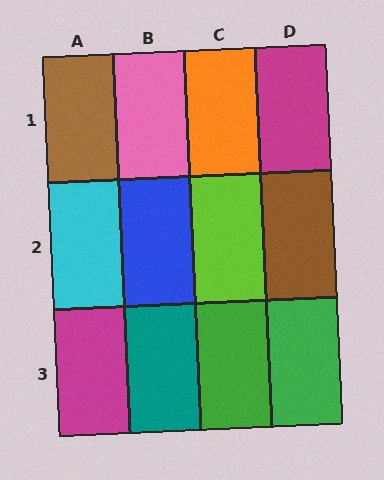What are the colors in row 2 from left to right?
Cyan, blue, lime, brown.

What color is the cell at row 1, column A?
Brown.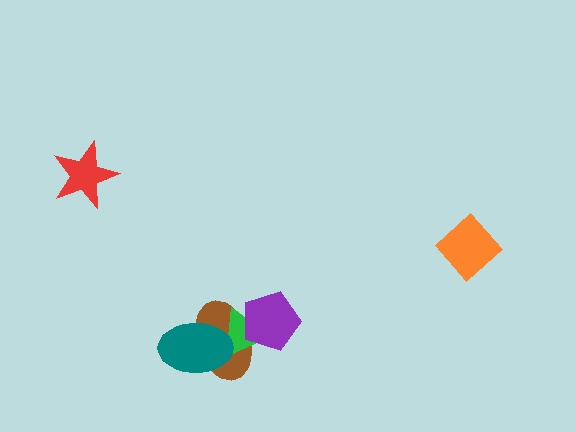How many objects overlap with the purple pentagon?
2 objects overlap with the purple pentagon.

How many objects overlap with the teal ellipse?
2 objects overlap with the teal ellipse.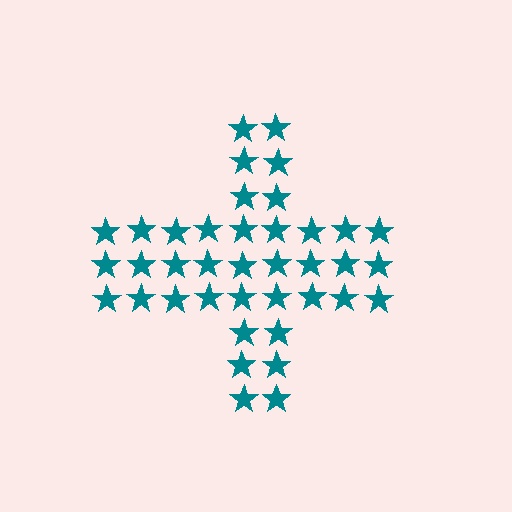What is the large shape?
The large shape is a cross.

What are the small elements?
The small elements are stars.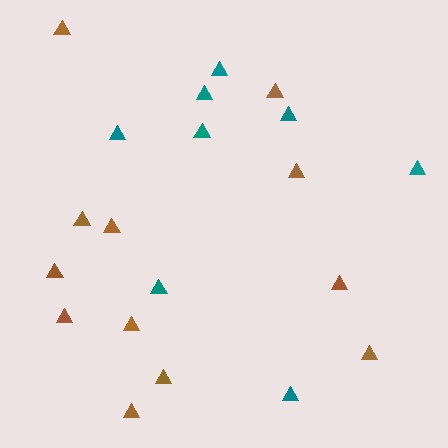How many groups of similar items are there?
There are 2 groups: one group of brown triangles (12) and one group of teal triangles (8).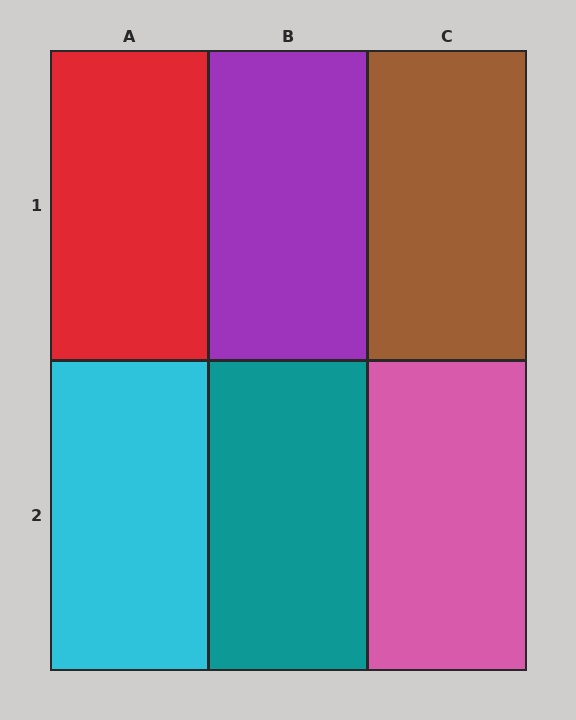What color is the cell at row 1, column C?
Brown.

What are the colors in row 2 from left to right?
Cyan, teal, pink.